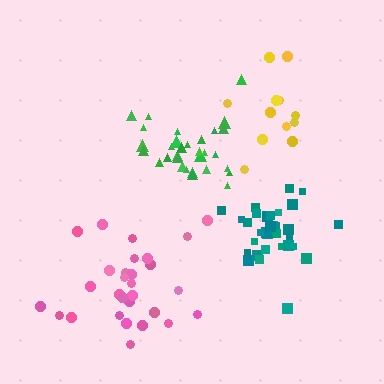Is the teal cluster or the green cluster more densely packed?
Teal.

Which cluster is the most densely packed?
Teal.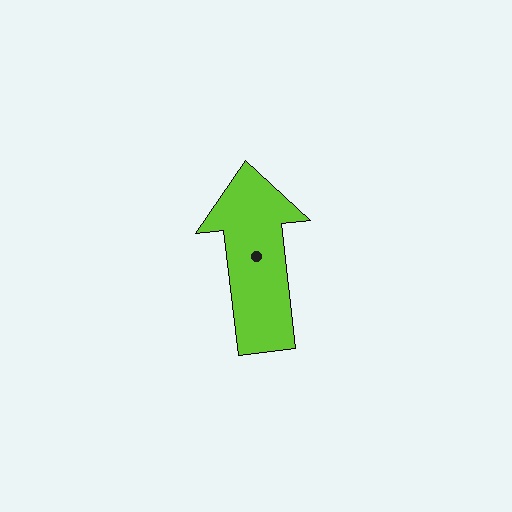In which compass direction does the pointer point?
North.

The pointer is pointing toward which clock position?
Roughly 12 o'clock.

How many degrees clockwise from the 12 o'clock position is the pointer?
Approximately 353 degrees.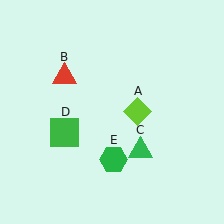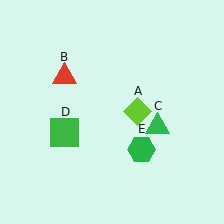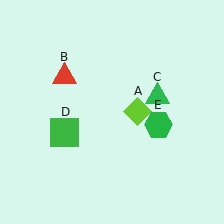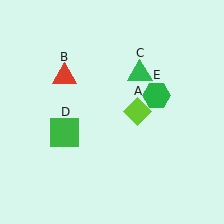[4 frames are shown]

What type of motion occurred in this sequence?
The green triangle (object C), green hexagon (object E) rotated counterclockwise around the center of the scene.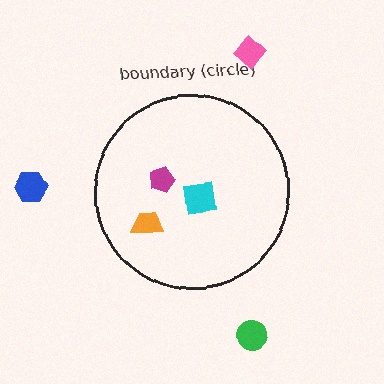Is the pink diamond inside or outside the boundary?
Outside.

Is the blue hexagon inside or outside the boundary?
Outside.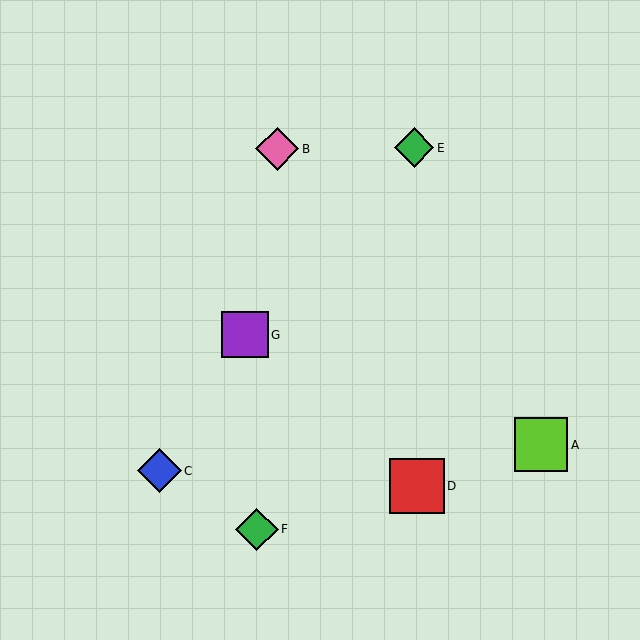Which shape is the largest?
The red square (labeled D) is the largest.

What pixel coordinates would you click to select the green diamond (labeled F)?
Click at (257, 529) to select the green diamond F.